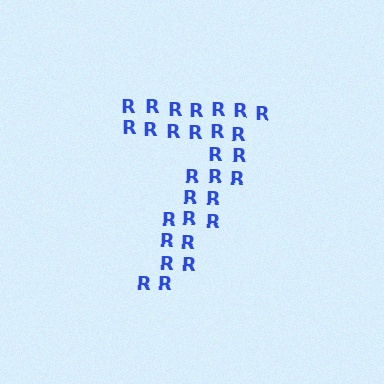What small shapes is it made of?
It is made of small letter R's.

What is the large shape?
The large shape is the digit 7.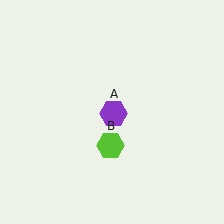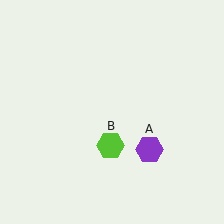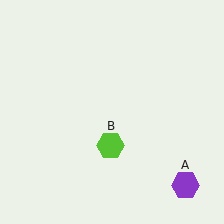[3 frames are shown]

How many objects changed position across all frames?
1 object changed position: purple hexagon (object A).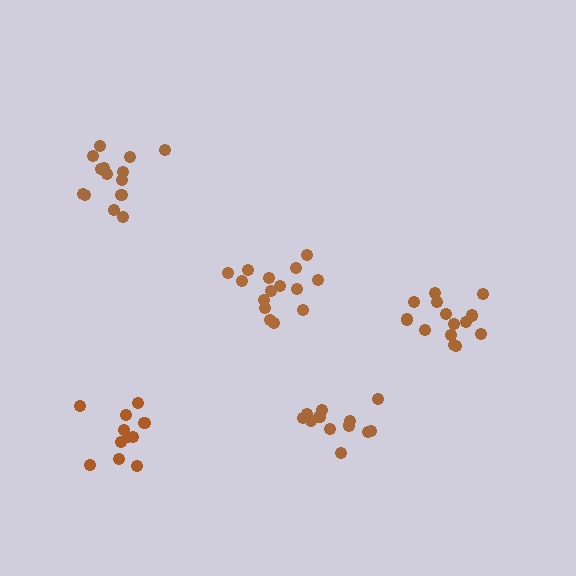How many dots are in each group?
Group 1: 15 dots, Group 2: 12 dots, Group 3: 15 dots, Group 4: 15 dots, Group 5: 11 dots (68 total).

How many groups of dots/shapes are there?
There are 5 groups.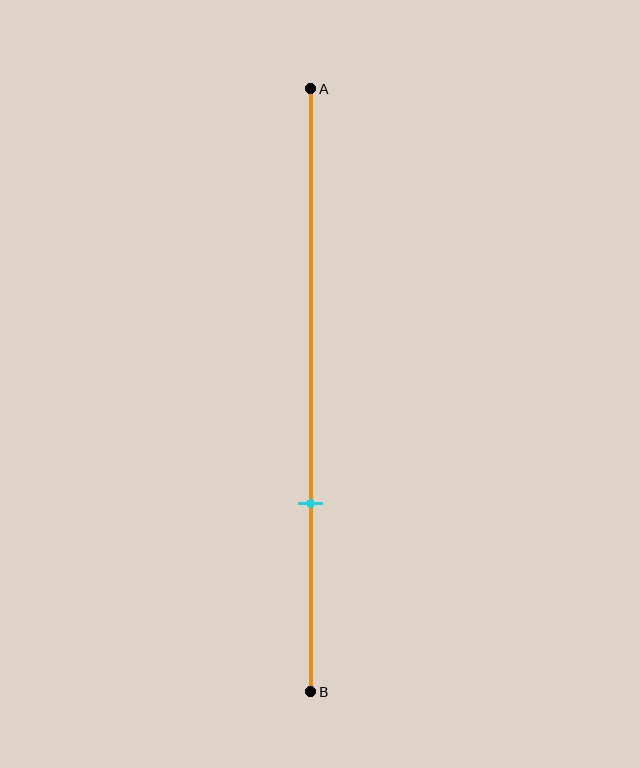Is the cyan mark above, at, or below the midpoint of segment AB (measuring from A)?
The cyan mark is below the midpoint of segment AB.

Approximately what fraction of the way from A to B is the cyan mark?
The cyan mark is approximately 70% of the way from A to B.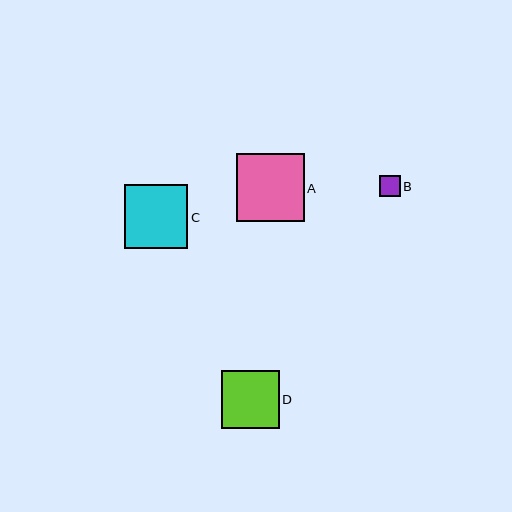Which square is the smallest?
Square B is the smallest with a size of approximately 20 pixels.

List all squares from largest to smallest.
From largest to smallest: A, C, D, B.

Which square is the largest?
Square A is the largest with a size of approximately 68 pixels.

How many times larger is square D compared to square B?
Square D is approximately 2.8 times the size of square B.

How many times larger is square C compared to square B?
Square C is approximately 3.1 times the size of square B.